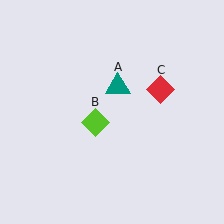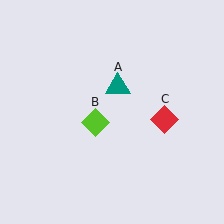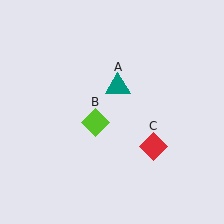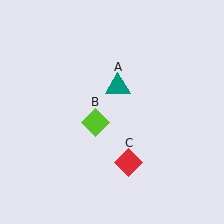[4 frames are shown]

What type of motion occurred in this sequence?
The red diamond (object C) rotated clockwise around the center of the scene.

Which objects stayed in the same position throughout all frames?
Teal triangle (object A) and lime diamond (object B) remained stationary.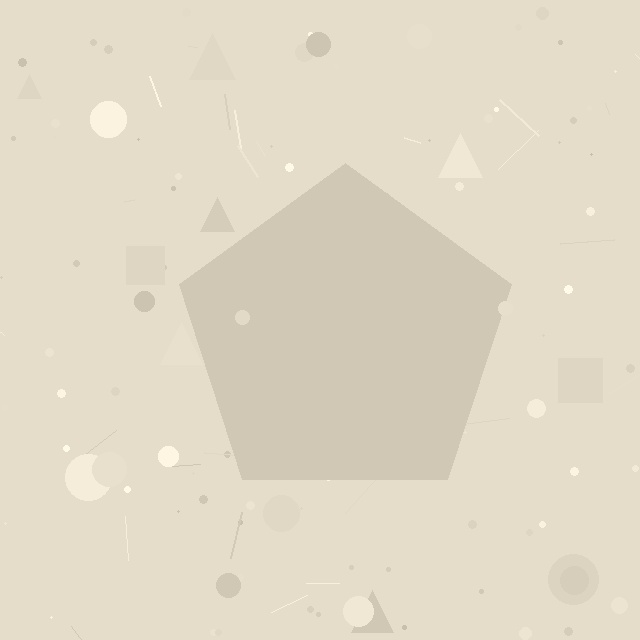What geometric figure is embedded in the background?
A pentagon is embedded in the background.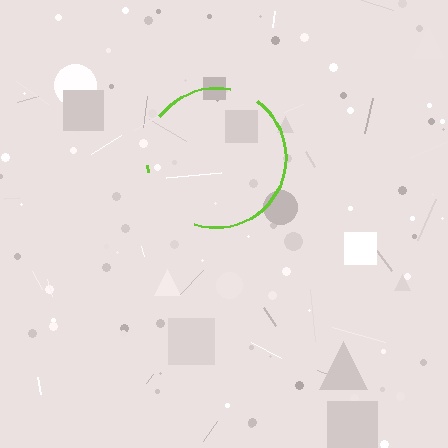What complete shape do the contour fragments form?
The contour fragments form a circle.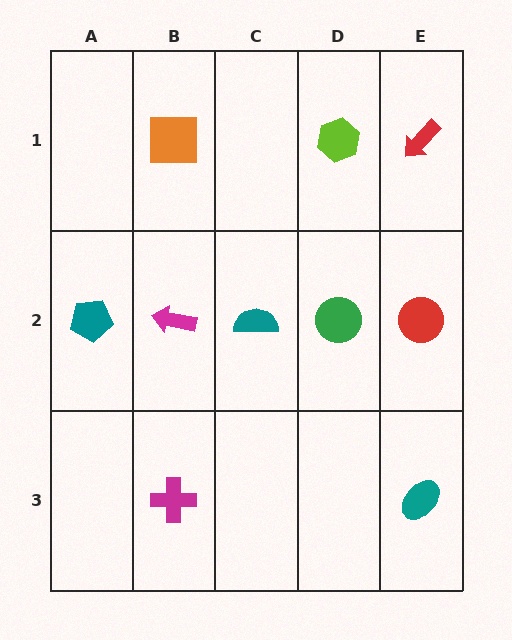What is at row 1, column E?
A red arrow.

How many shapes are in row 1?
3 shapes.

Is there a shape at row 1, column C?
No, that cell is empty.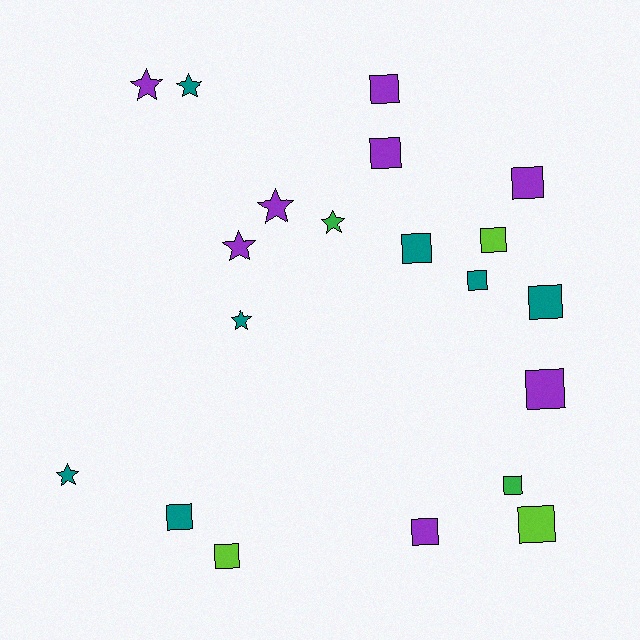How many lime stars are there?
There are no lime stars.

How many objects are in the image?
There are 20 objects.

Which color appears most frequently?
Purple, with 8 objects.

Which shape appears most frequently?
Square, with 13 objects.